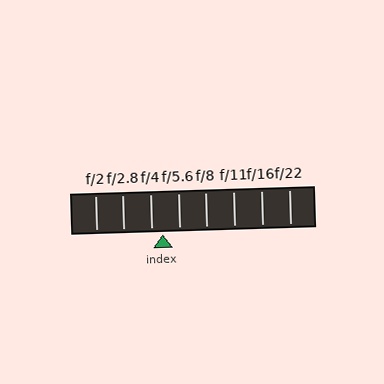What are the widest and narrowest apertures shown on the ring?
The widest aperture shown is f/2 and the narrowest is f/22.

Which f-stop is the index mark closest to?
The index mark is closest to f/4.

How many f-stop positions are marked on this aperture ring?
There are 8 f-stop positions marked.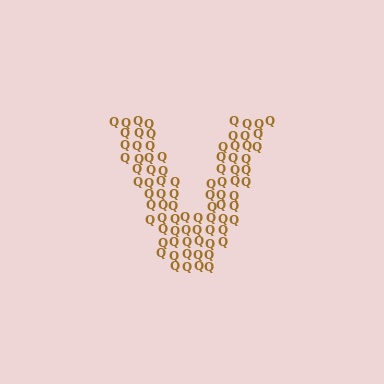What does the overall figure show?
The overall figure shows the letter V.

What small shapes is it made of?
It is made of small letter Q's.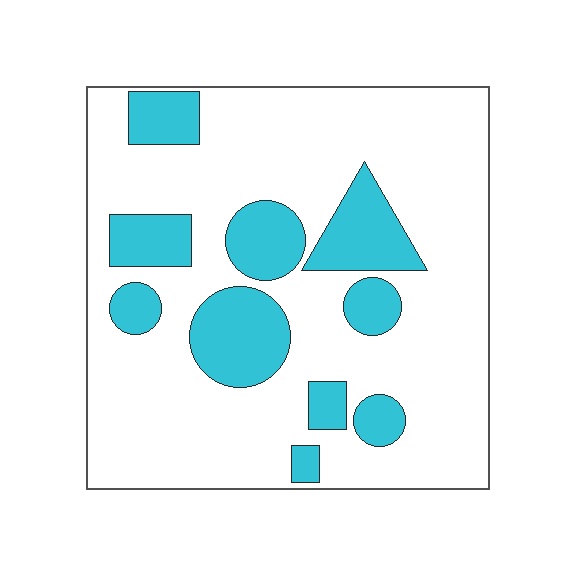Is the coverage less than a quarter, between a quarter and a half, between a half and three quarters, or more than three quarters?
Less than a quarter.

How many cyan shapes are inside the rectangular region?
10.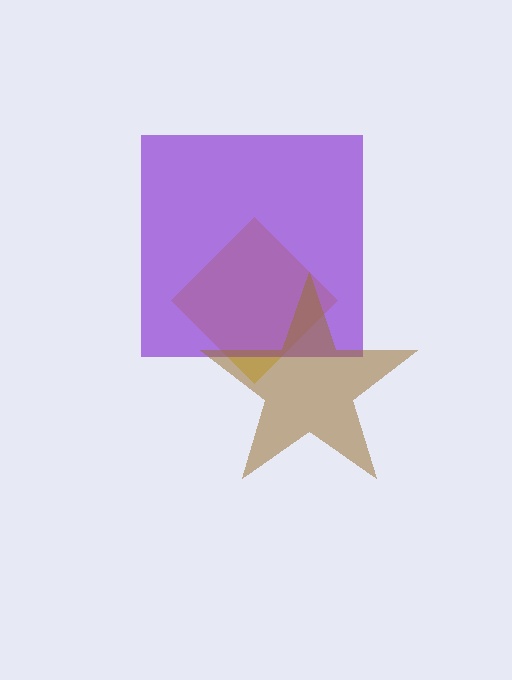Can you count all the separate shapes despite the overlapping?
Yes, there are 3 separate shapes.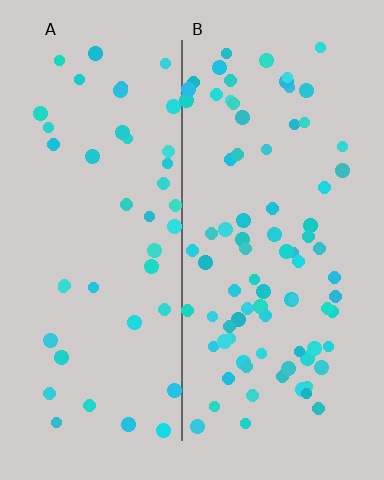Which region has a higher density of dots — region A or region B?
B (the right).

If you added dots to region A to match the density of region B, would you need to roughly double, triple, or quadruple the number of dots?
Approximately double.